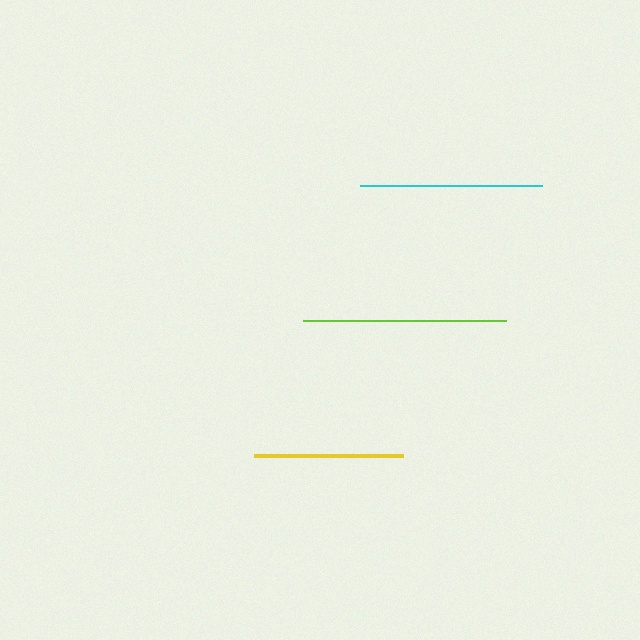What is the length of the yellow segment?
The yellow segment is approximately 148 pixels long.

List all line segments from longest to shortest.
From longest to shortest: lime, cyan, yellow.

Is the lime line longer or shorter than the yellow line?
The lime line is longer than the yellow line.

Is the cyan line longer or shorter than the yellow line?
The cyan line is longer than the yellow line.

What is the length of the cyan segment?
The cyan segment is approximately 182 pixels long.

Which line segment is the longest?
The lime line is the longest at approximately 202 pixels.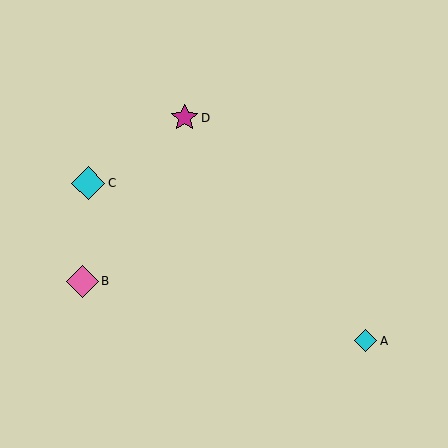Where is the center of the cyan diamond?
The center of the cyan diamond is at (366, 341).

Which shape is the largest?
The cyan diamond (labeled C) is the largest.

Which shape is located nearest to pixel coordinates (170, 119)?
The magenta star (labeled D) at (184, 118) is nearest to that location.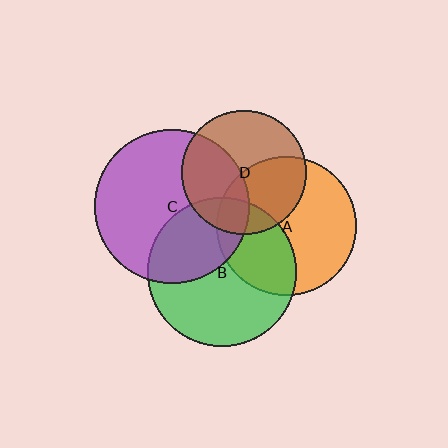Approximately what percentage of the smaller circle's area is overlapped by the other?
Approximately 40%.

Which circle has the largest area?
Circle C (purple).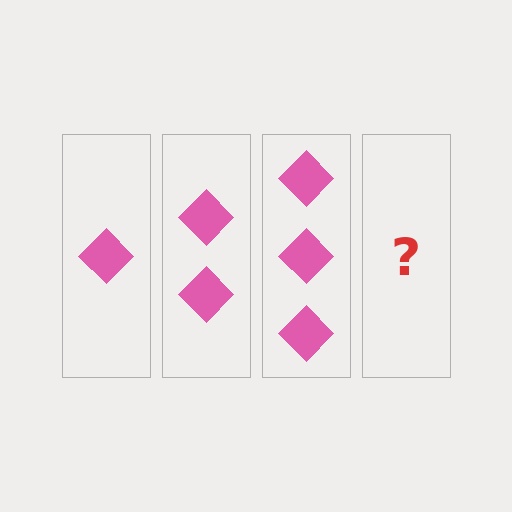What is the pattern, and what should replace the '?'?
The pattern is that each step adds one more diamond. The '?' should be 4 diamonds.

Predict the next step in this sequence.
The next step is 4 diamonds.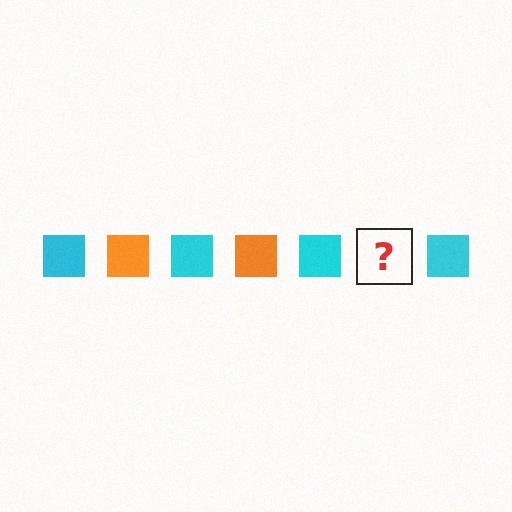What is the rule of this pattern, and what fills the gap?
The rule is that the pattern cycles through cyan, orange squares. The gap should be filled with an orange square.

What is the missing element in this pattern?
The missing element is an orange square.